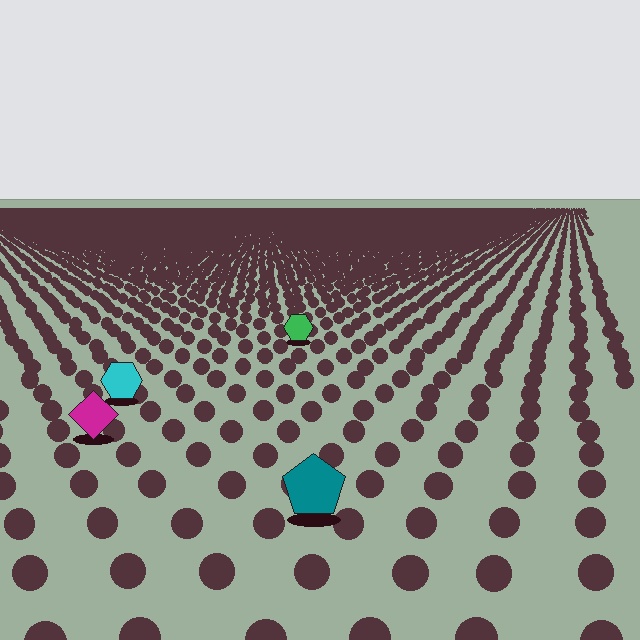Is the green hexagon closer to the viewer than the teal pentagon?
No. The teal pentagon is closer — you can tell from the texture gradient: the ground texture is coarser near it.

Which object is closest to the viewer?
The teal pentagon is closest. The texture marks near it are larger and more spread out.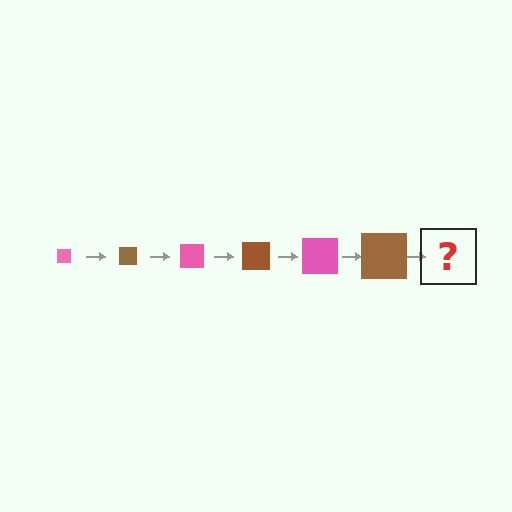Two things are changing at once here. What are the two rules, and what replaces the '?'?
The two rules are that the square grows larger each step and the color cycles through pink and brown. The '?' should be a pink square, larger than the previous one.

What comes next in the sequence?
The next element should be a pink square, larger than the previous one.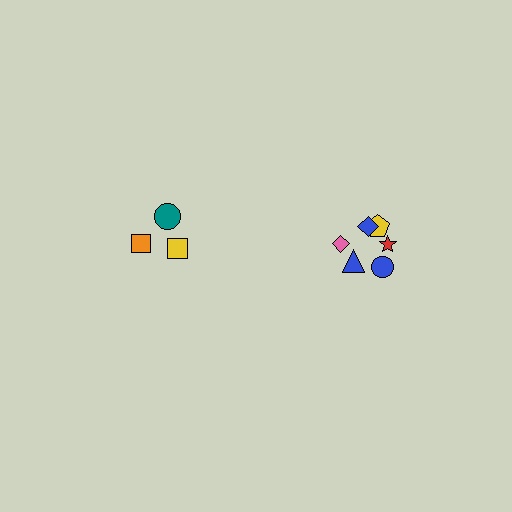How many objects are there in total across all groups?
There are 9 objects.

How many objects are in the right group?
There are 6 objects.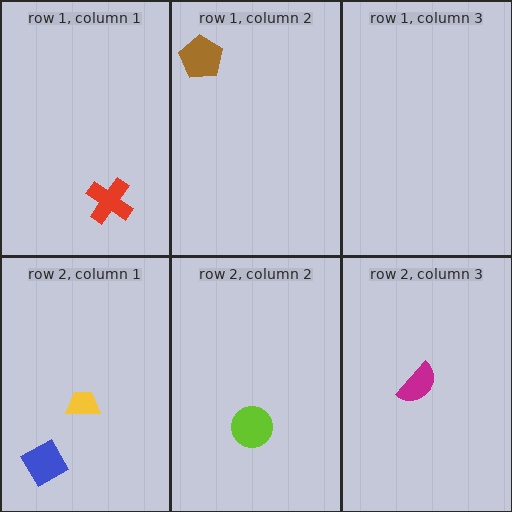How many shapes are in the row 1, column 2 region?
1.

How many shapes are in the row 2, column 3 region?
1.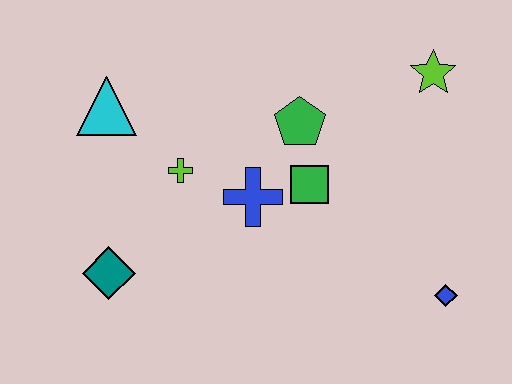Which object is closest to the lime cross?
The blue cross is closest to the lime cross.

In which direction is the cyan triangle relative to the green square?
The cyan triangle is to the left of the green square.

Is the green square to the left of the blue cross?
No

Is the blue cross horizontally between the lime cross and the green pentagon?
Yes